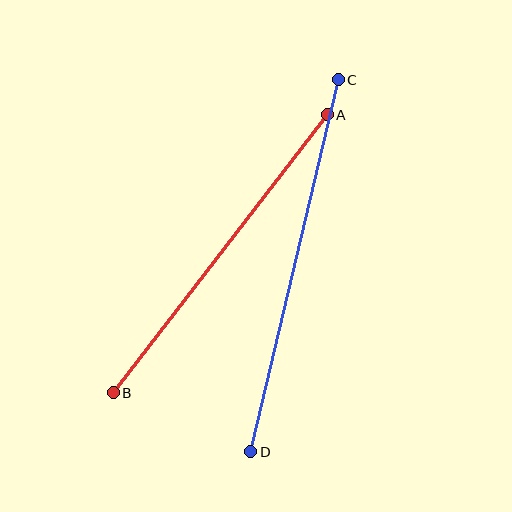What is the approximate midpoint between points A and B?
The midpoint is at approximately (220, 254) pixels.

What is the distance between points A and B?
The distance is approximately 351 pixels.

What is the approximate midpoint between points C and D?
The midpoint is at approximately (295, 266) pixels.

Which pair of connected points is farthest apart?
Points C and D are farthest apart.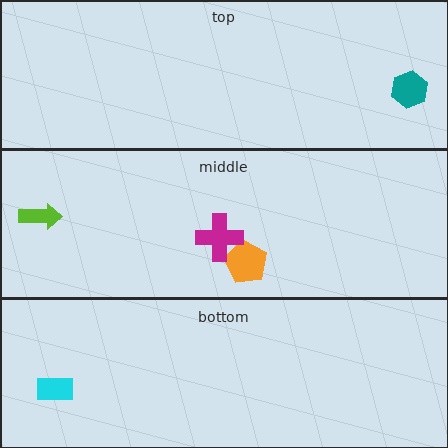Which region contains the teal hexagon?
The top region.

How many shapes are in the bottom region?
1.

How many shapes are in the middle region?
3.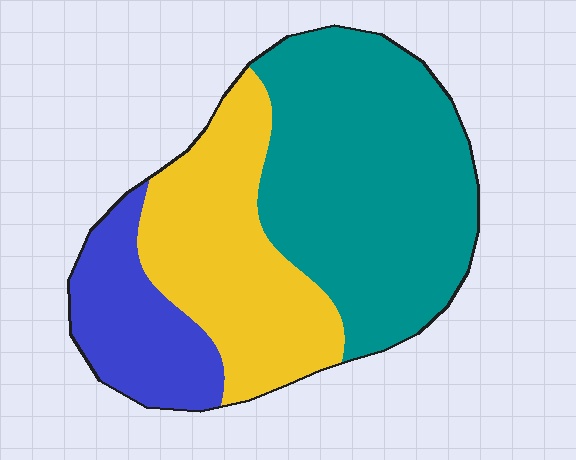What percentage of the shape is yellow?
Yellow takes up between a sixth and a third of the shape.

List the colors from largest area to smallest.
From largest to smallest: teal, yellow, blue.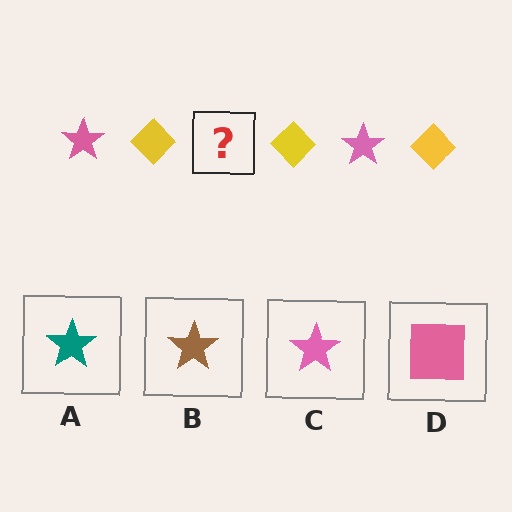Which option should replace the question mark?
Option C.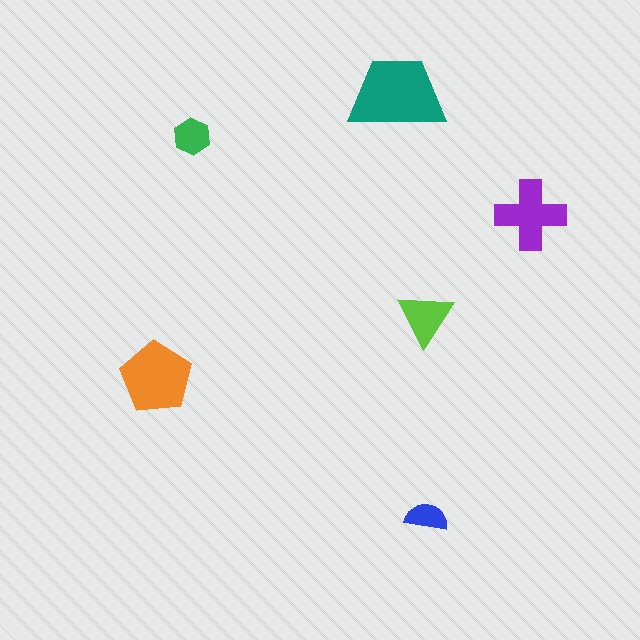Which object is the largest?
The teal trapezoid.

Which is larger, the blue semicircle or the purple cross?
The purple cross.